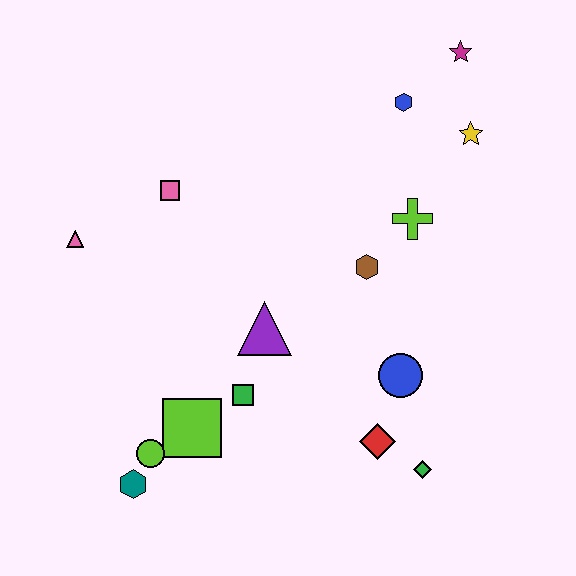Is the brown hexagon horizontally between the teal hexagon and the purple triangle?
No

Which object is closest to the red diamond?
The green diamond is closest to the red diamond.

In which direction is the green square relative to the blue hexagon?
The green square is below the blue hexagon.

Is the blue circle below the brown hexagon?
Yes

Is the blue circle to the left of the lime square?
No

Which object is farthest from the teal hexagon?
The magenta star is farthest from the teal hexagon.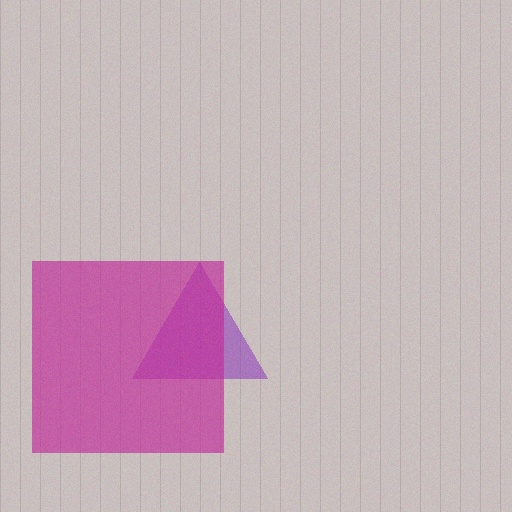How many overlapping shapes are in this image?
There are 2 overlapping shapes in the image.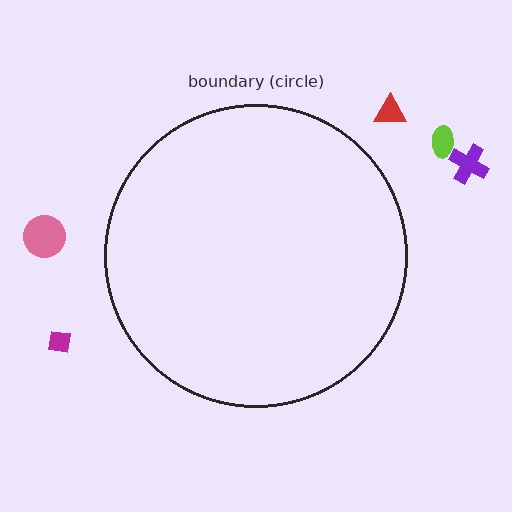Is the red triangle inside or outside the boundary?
Outside.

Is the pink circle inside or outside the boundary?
Outside.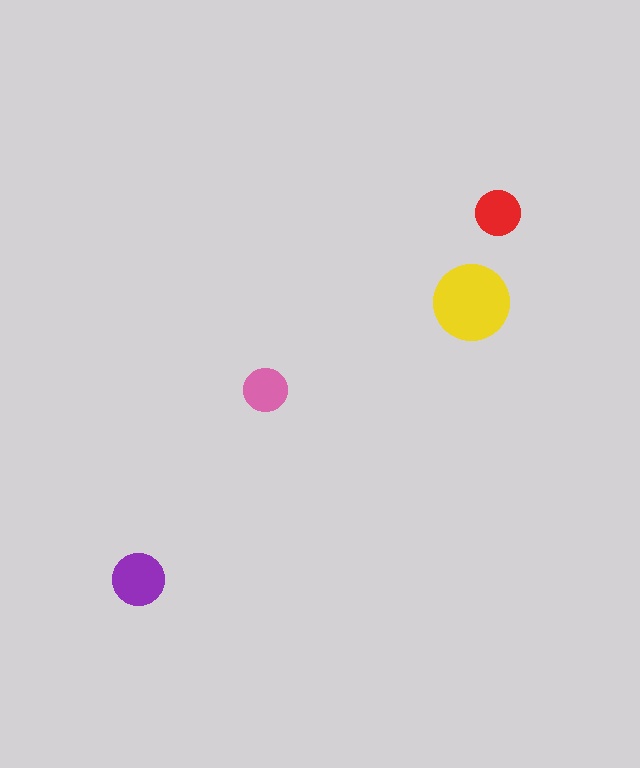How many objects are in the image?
There are 4 objects in the image.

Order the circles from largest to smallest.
the yellow one, the purple one, the red one, the pink one.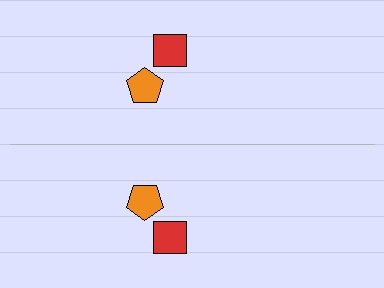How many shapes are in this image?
There are 4 shapes in this image.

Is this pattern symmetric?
Yes, this pattern has bilateral (reflection) symmetry.